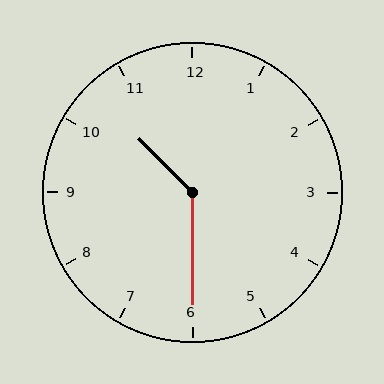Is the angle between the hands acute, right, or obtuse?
It is obtuse.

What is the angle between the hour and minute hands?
Approximately 135 degrees.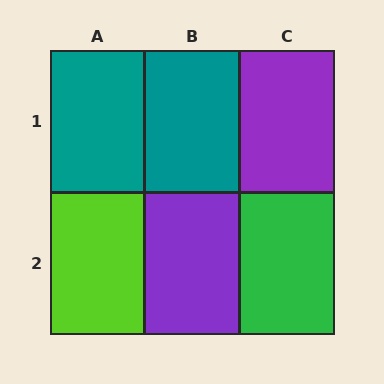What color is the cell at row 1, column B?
Teal.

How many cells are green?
1 cell is green.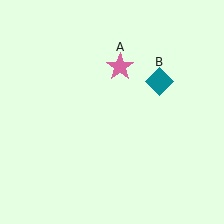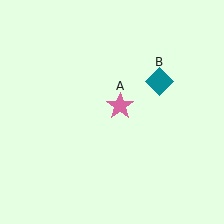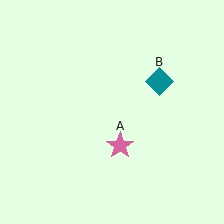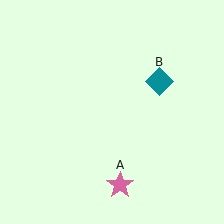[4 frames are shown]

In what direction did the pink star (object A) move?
The pink star (object A) moved down.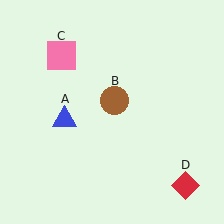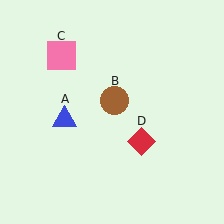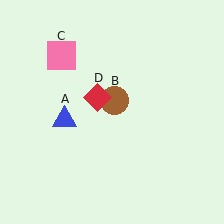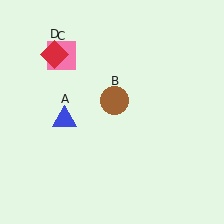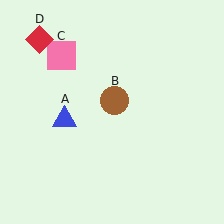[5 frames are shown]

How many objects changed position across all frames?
1 object changed position: red diamond (object D).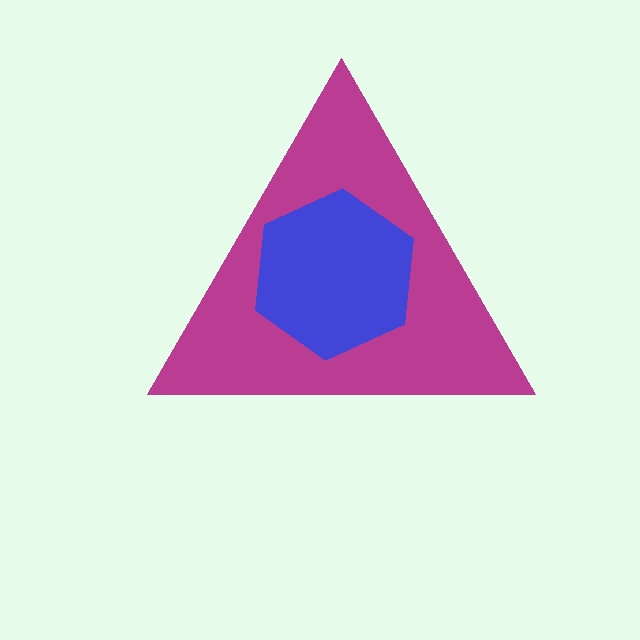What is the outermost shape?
The magenta triangle.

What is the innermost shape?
The blue hexagon.